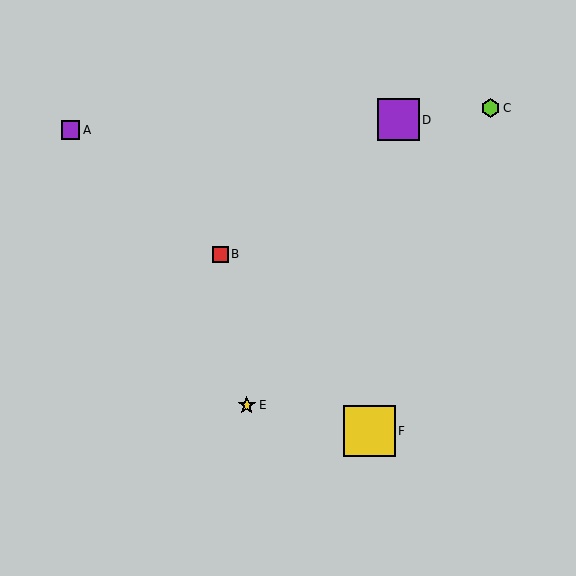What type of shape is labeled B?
Shape B is a red square.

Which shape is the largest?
The yellow square (labeled F) is the largest.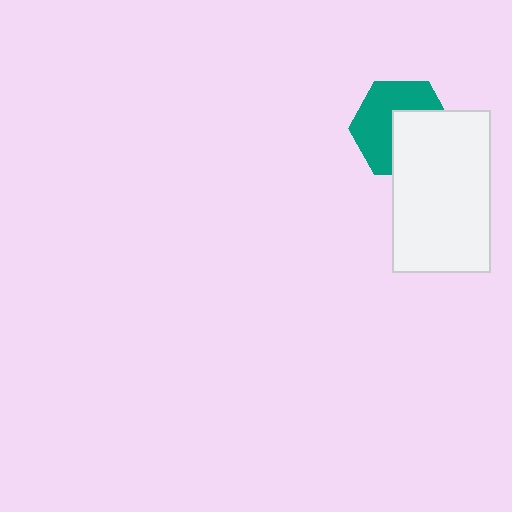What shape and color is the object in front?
The object in front is a white rectangle.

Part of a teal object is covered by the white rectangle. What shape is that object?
It is a hexagon.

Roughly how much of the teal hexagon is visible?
About half of it is visible (roughly 54%).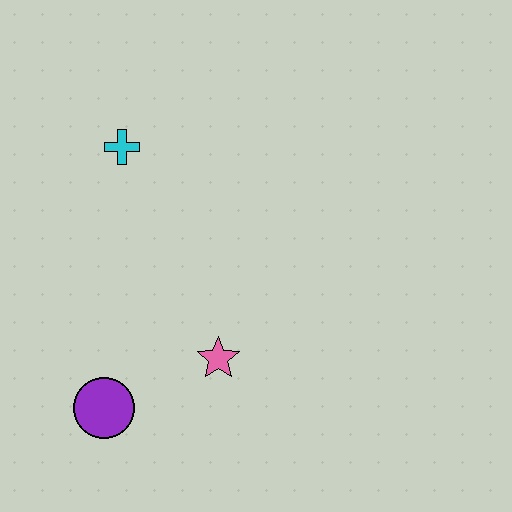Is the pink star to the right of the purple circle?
Yes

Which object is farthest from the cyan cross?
The purple circle is farthest from the cyan cross.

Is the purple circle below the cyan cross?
Yes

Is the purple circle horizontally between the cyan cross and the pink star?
No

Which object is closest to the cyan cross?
The pink star is closest to the cyan cross.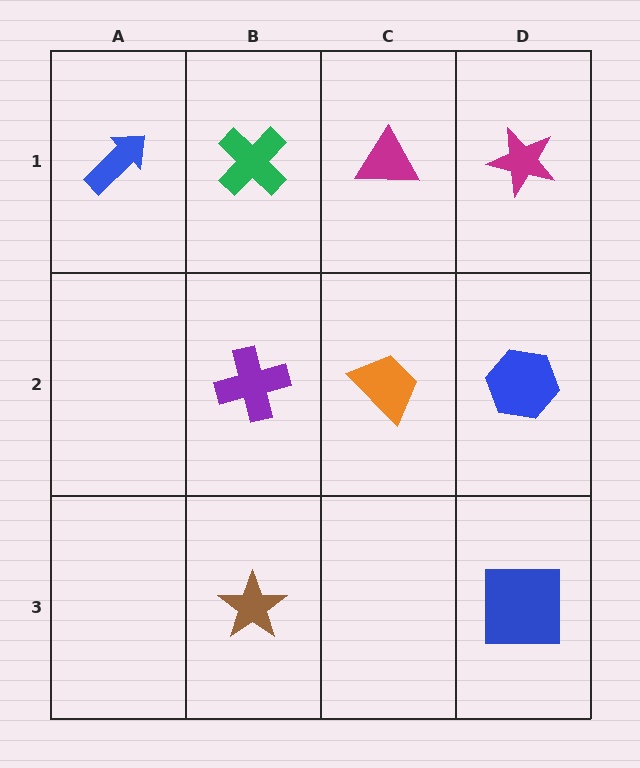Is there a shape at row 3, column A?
No, that cell is empty.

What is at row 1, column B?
A green cross.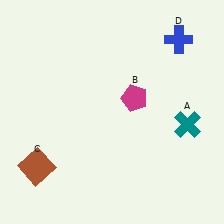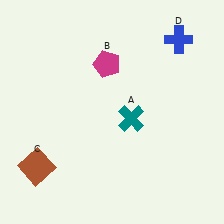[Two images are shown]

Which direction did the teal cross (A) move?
The teal cross (A) moved left.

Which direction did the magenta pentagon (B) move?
The magenta pentagon (B) moved up.